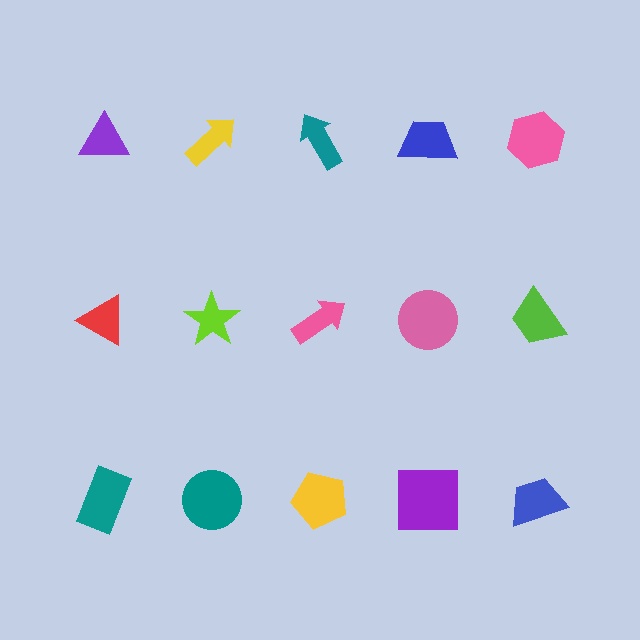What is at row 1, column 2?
A yellow arrow.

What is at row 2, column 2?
A lime star.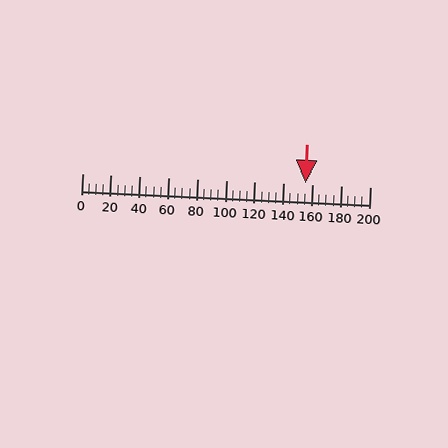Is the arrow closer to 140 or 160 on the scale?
The arrow is closer to 160.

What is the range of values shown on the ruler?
The ruler shows values from 0 to 200.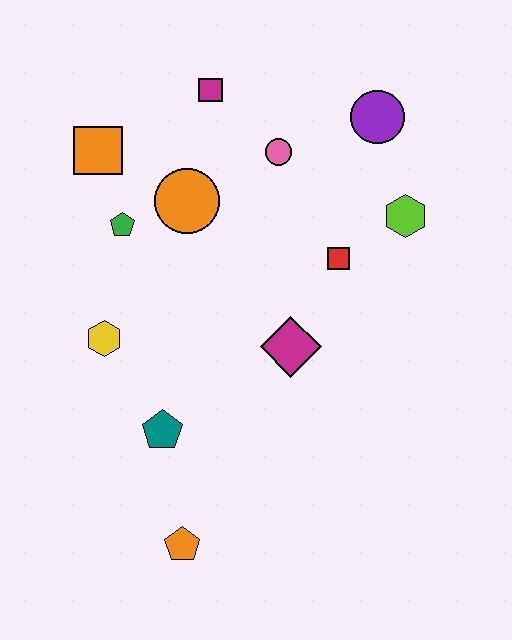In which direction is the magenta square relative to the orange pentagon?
The magenta square is above the orange pentagon.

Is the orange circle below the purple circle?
Yes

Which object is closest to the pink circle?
The magenta square is closest to the pink circle.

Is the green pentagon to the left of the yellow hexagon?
No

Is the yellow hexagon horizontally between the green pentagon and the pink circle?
No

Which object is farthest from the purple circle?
The orange pentagon is farthest from the purple circle.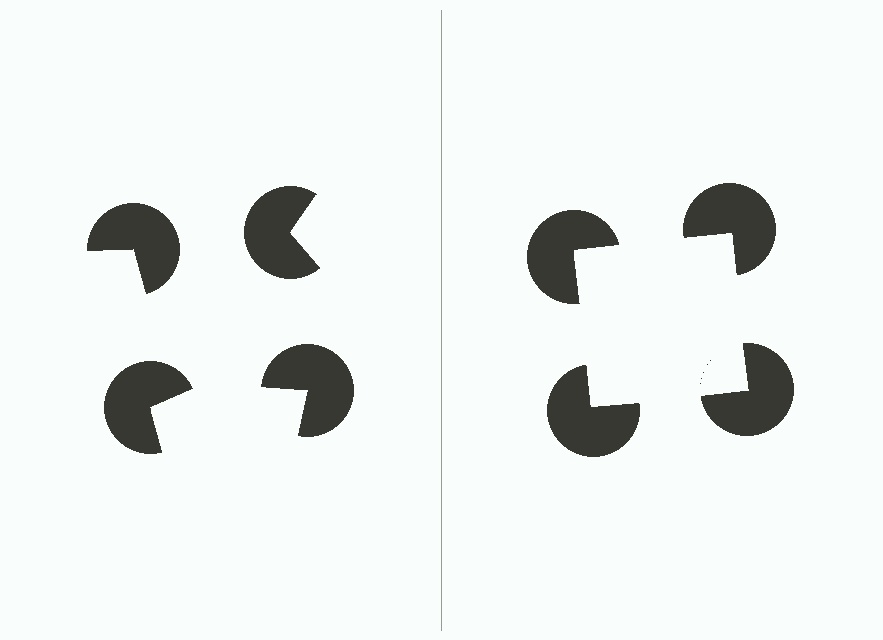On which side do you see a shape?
An illusory square appears on the right side. On the left side the wedge cuts are rotated, so no coherent shape forms.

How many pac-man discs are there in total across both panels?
8 — 4 on each side.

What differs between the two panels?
The pac-man discs are positioned identically on both sides; only the wedge orientations differ. On the right they align to a square; on the left they are misaligned.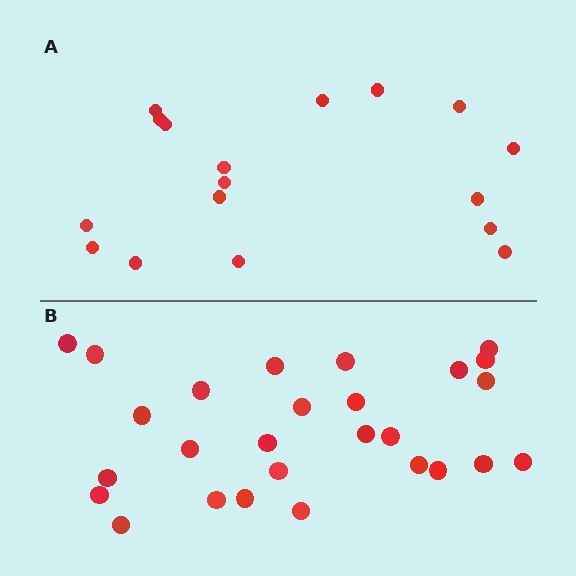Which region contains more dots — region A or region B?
Region B (the bottom region) has more dots.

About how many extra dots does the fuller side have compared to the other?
Region B has roughly 10 or so more dots than region A.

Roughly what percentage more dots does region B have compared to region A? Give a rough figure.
About 60% more.